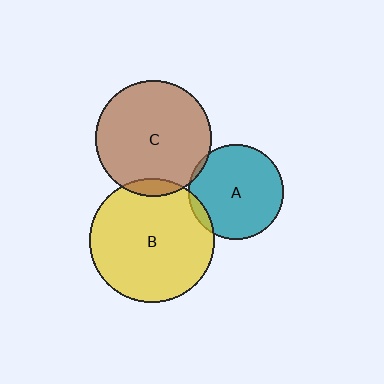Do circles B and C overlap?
Yes.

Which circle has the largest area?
Circle B (yellow).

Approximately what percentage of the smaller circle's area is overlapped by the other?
Approximately 10%.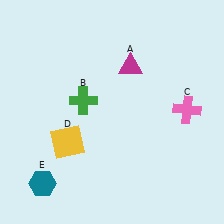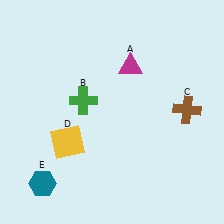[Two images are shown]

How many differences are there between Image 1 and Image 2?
There is 1 difference between the two images.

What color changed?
The cross (C) changed from pink in Image 1 to brown in Image 2.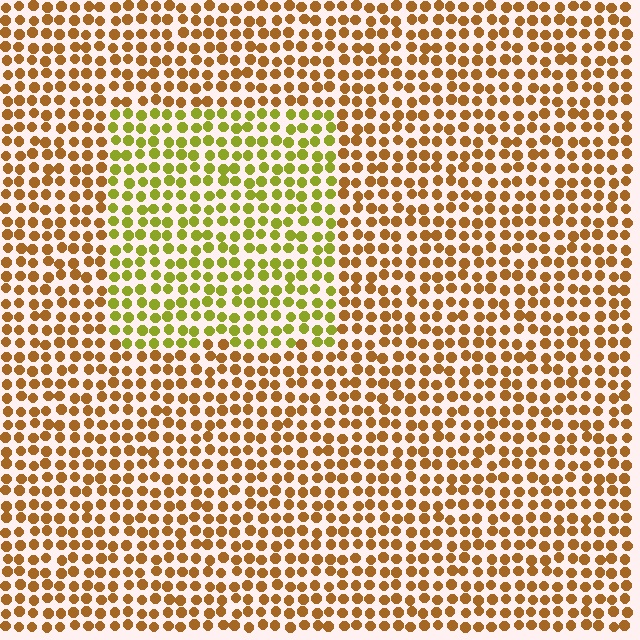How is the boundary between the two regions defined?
The boundary is defined purely by a slight shift in hue (about 41 degrees). Spacing, size, and orientation are identical on both sides.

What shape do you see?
I see a rectangle.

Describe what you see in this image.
The image is filled with small brown elements in a uniform arrangement. A rectangle-shaped region is visible where the elements are tinted to a slightly different hue, forming a subtle color boundary.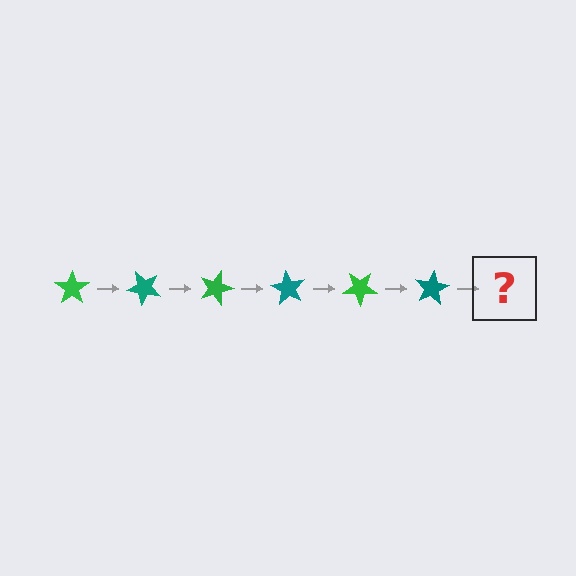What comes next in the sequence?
The next element should be a green star, rotated 270 degrees from the start.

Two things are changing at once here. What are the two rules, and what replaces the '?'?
The two rules are that it rotates 45 degrees each step and the color cycles through green and teal. The '?' should be a green star, rotated 270 degrees from the start.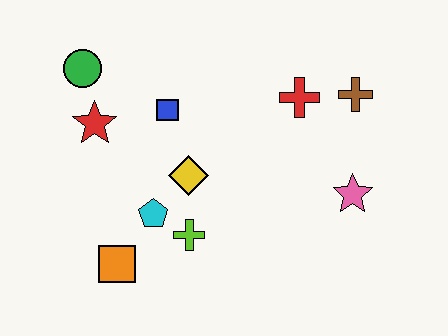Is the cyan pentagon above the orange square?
Yes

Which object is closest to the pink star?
The brown cross is closest to the pink star.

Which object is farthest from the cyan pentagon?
The brown cross is farthest from the cyan pentagon.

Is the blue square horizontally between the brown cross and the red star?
Yes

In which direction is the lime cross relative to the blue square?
The lime cross is below the blue square.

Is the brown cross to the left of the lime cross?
No